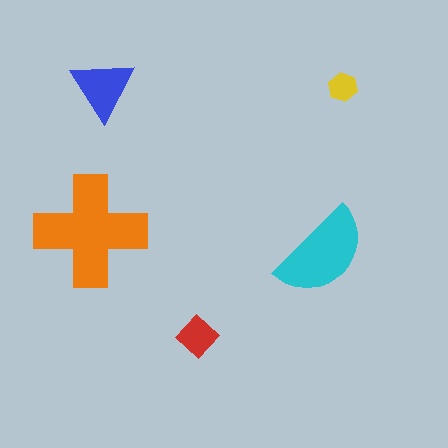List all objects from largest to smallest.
The orange cross, the cyan semicircle, the blue triangle, the red diamond, the yellow hexagon.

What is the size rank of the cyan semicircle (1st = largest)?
2nd.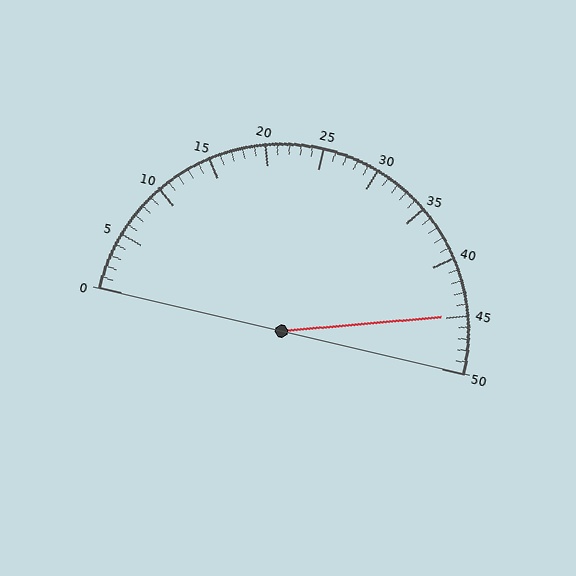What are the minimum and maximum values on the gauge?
The gauge ranges from 0 to 50.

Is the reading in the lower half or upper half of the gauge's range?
The reading is in the upper half of the range (0 to 50).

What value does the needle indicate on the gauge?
The needle indicates approximately 45.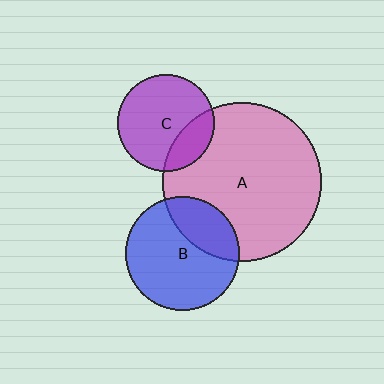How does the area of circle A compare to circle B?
Approximately 2.0 times.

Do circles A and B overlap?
Yes.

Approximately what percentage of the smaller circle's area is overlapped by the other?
Approximately 30%.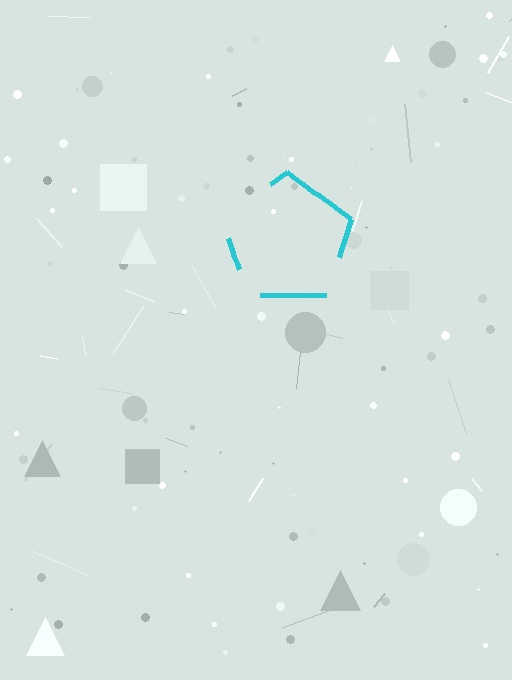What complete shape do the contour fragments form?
The contour fragments form a pentagon.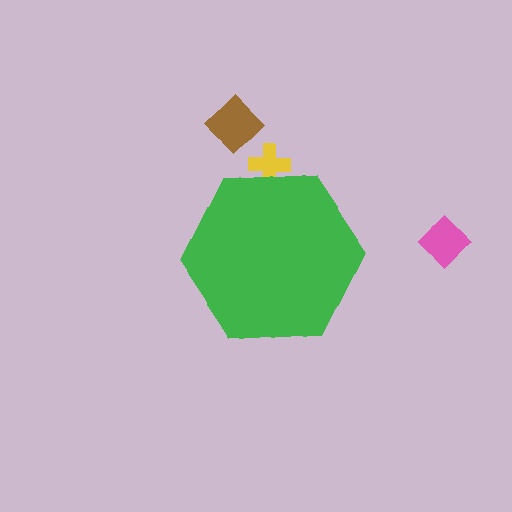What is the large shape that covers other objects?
A green hexagon.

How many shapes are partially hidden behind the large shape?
1 shape is partially hidden.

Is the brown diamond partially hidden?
No, the brown diamond is fully visible.